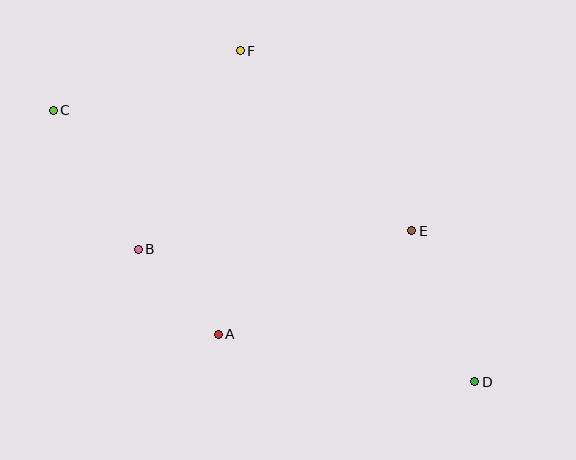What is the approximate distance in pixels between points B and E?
The distance between B and E is approximately 274 pixels.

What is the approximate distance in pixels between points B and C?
The distance between B and C is approximately 163 pixels.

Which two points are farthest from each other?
Points C and D are farthest from each other.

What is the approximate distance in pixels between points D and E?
The distance between D and E is approximately 163 pixels.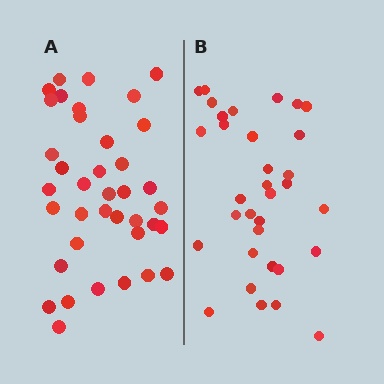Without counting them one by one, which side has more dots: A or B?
Region A (the left region) has more dots.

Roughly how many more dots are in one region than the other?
Region A has about 5 more dots than region B.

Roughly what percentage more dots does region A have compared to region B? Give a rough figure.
About 15% more.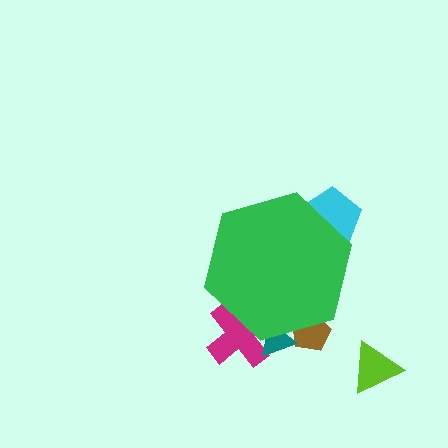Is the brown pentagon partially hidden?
Yes, the brown pentagon is partially hidden behind the green hexagon.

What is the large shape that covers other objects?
A green hexagon.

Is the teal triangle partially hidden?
Yes, the teal triangle is partially hidden behind the green hexagon.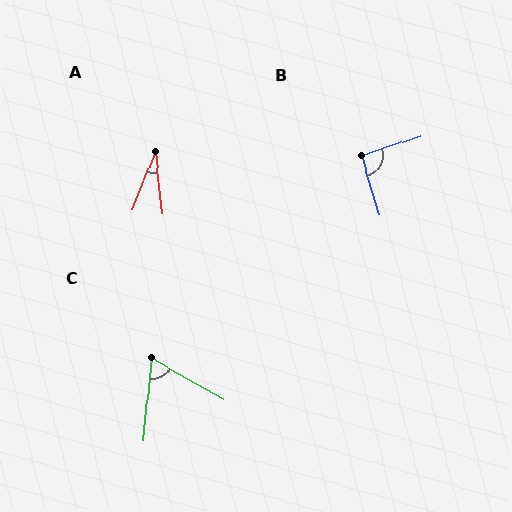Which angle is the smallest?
A, at approximately 28 degrees.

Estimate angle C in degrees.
Approximately 66 degrees.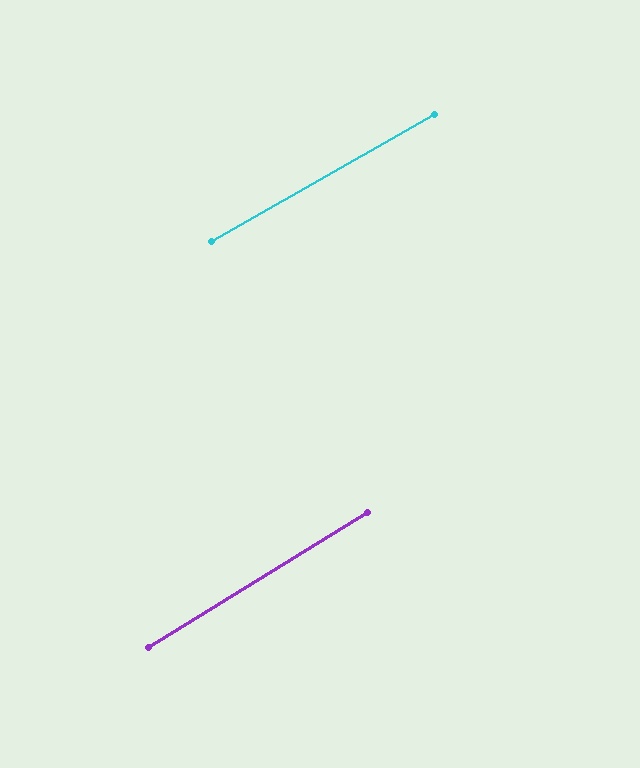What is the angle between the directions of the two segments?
Approximately 2 degrees.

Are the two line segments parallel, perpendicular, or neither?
Parallel — their directions differ by only 1.8°.